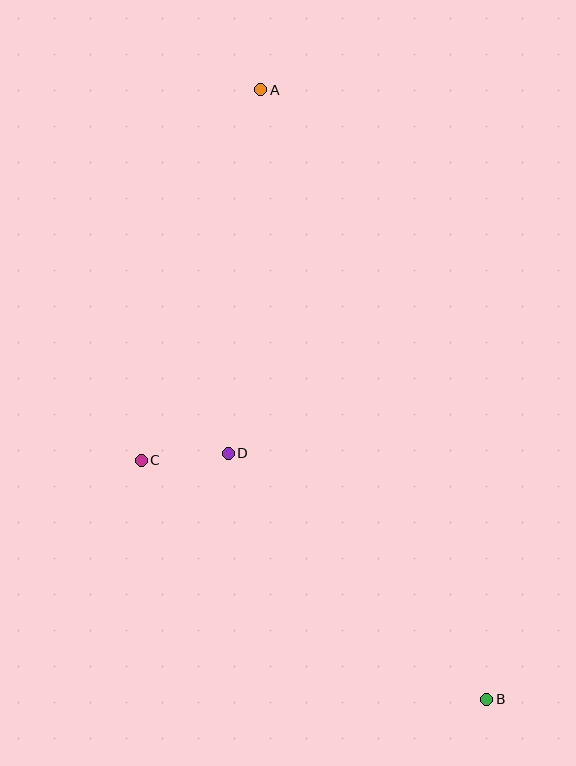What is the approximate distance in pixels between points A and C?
The distance between A and C is approximately 389 pixels.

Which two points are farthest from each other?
Points A and B are farthest from each other.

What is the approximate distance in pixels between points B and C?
The distance between B and C is approximately 420 pixels.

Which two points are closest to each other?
Points C and D are closest to each other.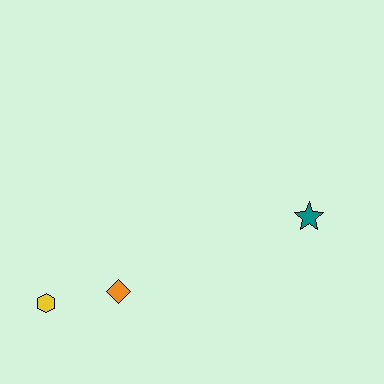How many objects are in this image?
There are 3 objects.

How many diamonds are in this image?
There is 1 diamond.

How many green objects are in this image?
There are no green objects.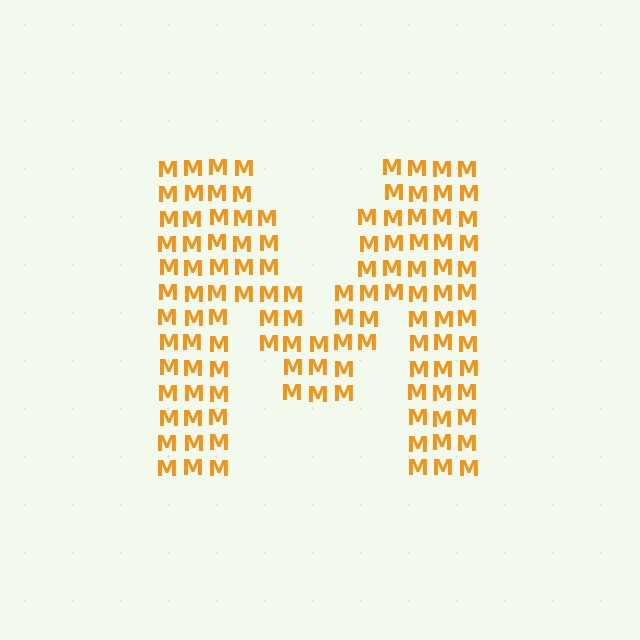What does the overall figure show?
The overall figure shows the letter M.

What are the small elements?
The small elements are letter M's.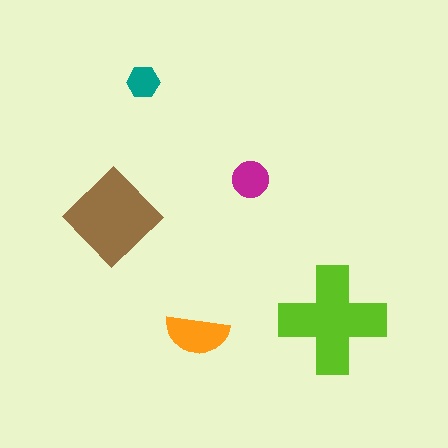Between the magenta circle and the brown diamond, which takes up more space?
The brown diamond.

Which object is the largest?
The lime cross.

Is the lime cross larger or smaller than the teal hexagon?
Larger.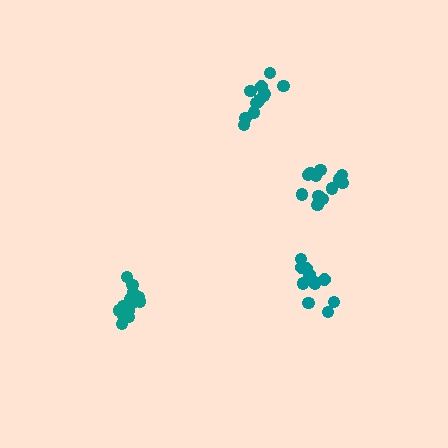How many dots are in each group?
Group 1: 12 dots, Group 2: 16 dots, Group 3: 11 dots, Group 4: 12 dots (51 total).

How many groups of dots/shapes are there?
There are 4 groups.